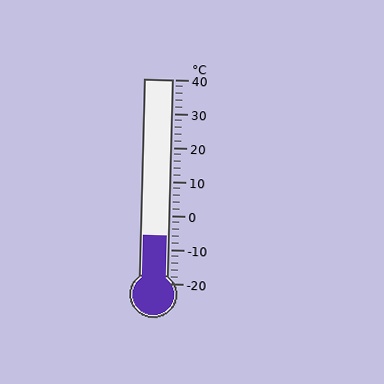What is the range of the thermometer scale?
The thermometer scale ranges from -20°C to 40°C.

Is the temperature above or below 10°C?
The temperature is below 10°C.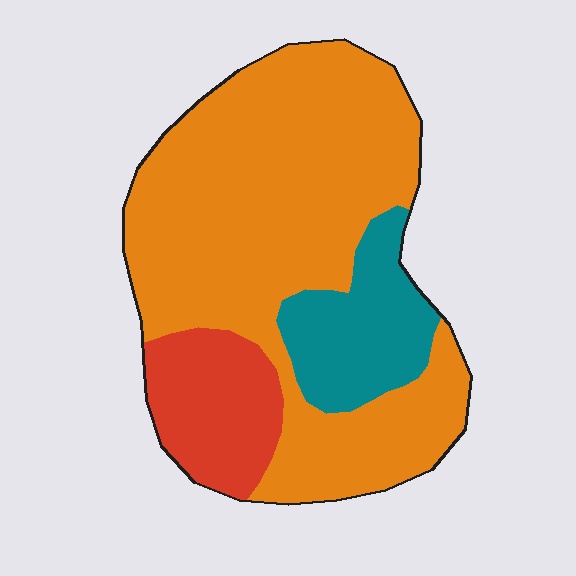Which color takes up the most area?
Orange, at roughly 70%.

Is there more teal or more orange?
Orange.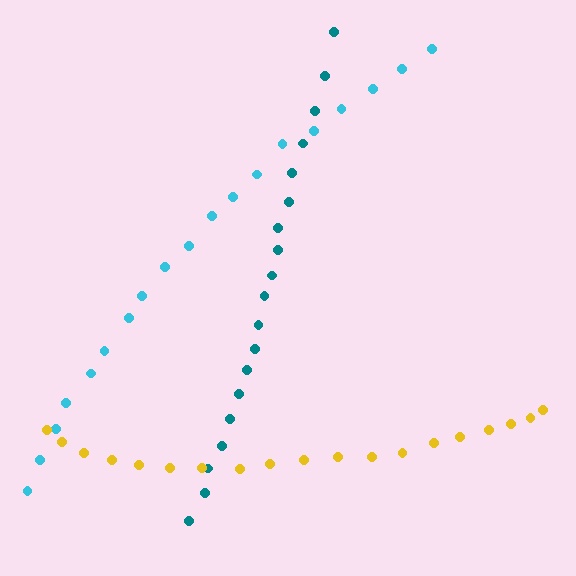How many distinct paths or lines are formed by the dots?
There are 3 distinct paths.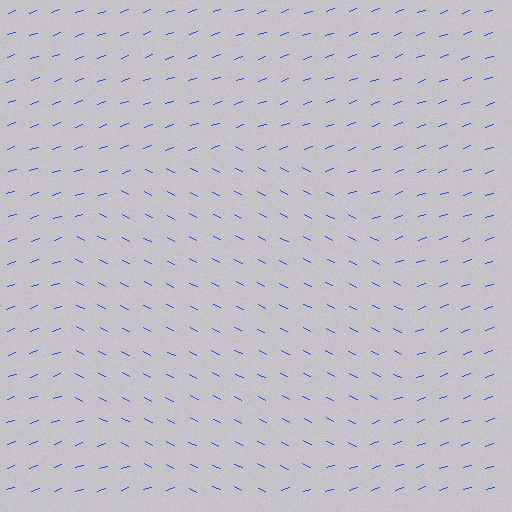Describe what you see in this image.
The image is filled with small blue line segments. A circle region in the image has lines oriented differently from the surrounding lines, creating a visible texture boundary.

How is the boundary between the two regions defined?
The boundary is defined purely by a change in line orientation (approximately 45 degrees difference). All lines are the same color and thickness.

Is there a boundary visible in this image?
Yes, there is a texture boundary formed by a change in line orientation.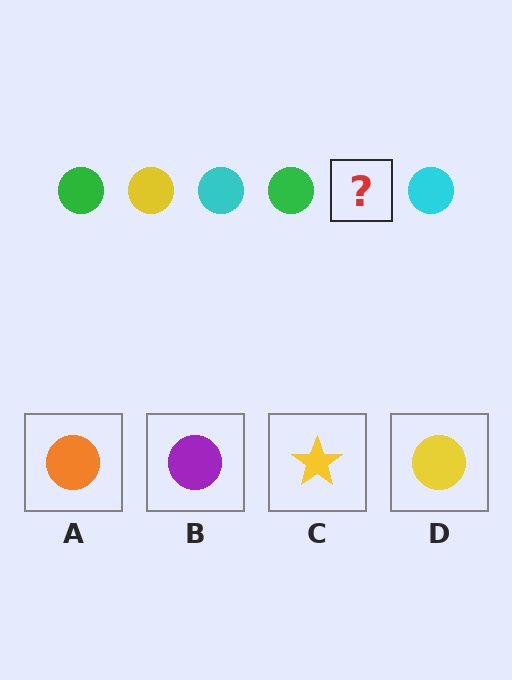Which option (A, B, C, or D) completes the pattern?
D.